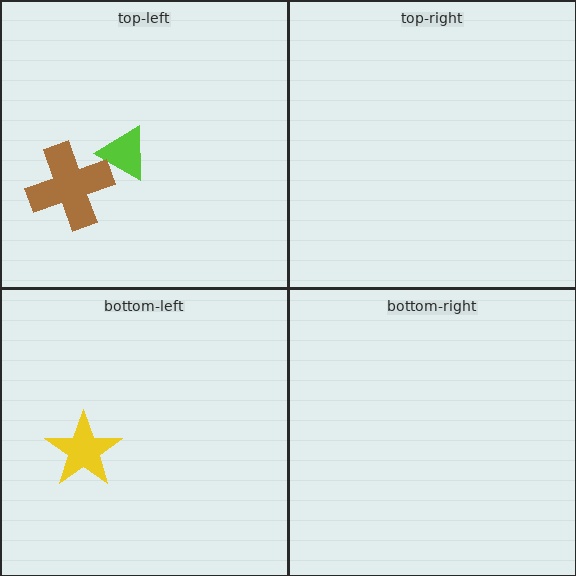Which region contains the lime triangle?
The top-left region.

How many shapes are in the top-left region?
2.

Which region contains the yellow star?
The bottom-left region.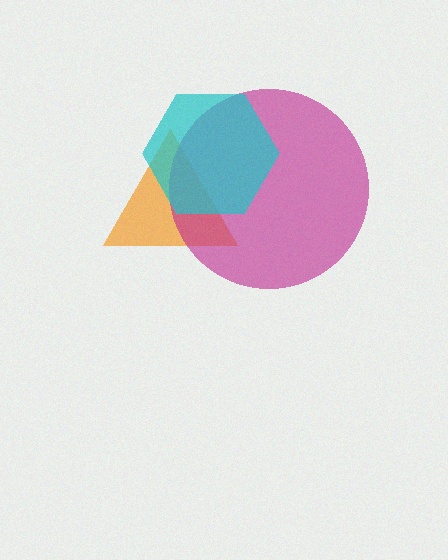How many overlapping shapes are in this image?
There are 3 overlapping shapes in the image.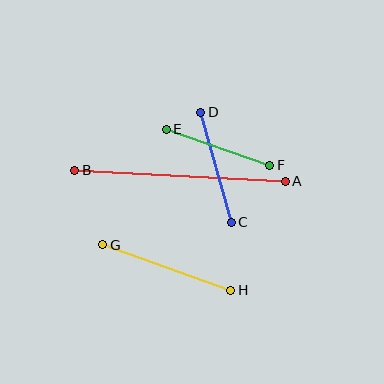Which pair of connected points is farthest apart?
Points A and B are farthest apart.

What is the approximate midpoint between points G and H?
The midpoint is at approximately (167, 268) pixels.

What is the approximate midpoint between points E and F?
The midpoint is at approximately (218, 147) pixels.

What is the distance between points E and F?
The distance is approximately 110 pixels.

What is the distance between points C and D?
The distance is approximately 114 pixels.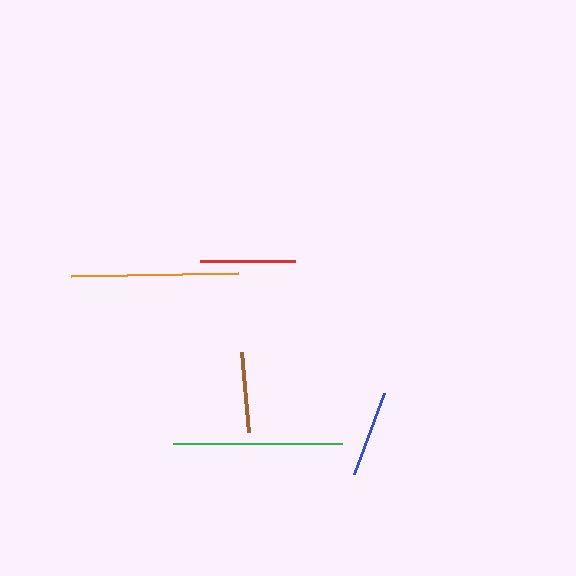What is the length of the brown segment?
The brown segment is approximately 80 pixels long.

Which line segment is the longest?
The green line is the longest at approximately 169 pixels.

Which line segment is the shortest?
The brown line is the shortest at approximately 80 pixels.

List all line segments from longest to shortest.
From longest to shortest: green, orange, red, blue, brown.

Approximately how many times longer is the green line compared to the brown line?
The green line is approximately 2.1 times the length of the brown line.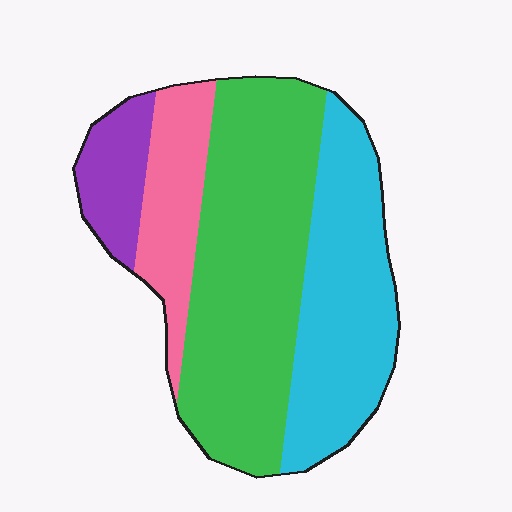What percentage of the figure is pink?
Pink covers roughly 15% of the figure.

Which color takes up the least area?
Purple, at roughly 10%.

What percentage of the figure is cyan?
Cyan takes up about one third (1/3) of the figure.